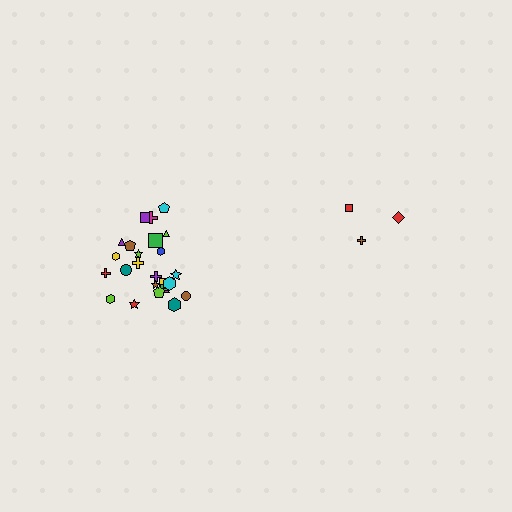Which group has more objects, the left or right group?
The left group.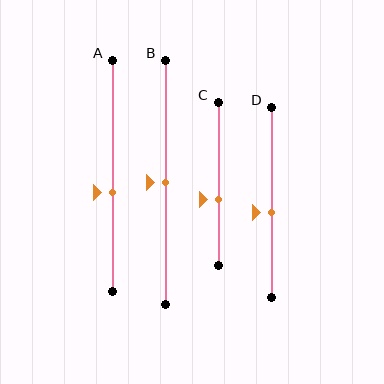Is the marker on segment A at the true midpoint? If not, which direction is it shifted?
No, the marker on segment A is shifted downward by about 7% of the segment length.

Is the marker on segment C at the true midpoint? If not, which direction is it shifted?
No, the marker on segment C is shifted downward by about 9% of the segment length.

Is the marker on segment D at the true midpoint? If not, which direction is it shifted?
No, the marker on segment D is shifted downward by about 5% of the segment length.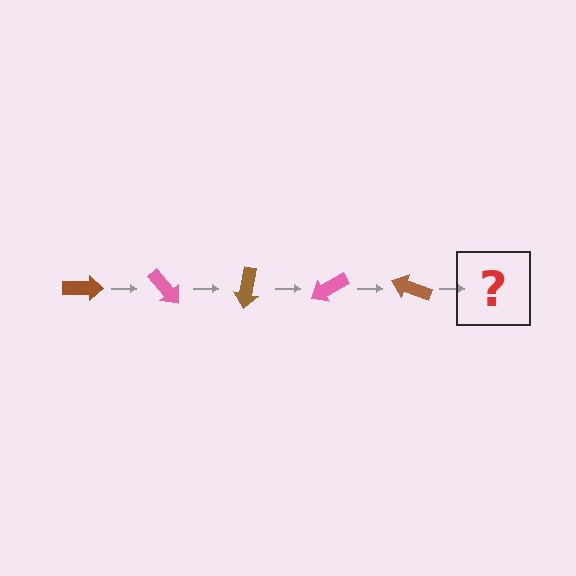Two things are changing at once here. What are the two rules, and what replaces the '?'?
The two rules are that it rotates 50 degrees each step and the color cycles through brown and pink. The '?' should be a pink arrow, rotated 250 degrees from the start.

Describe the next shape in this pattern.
It should be a pink arrow, rotated 250 degrees from the start.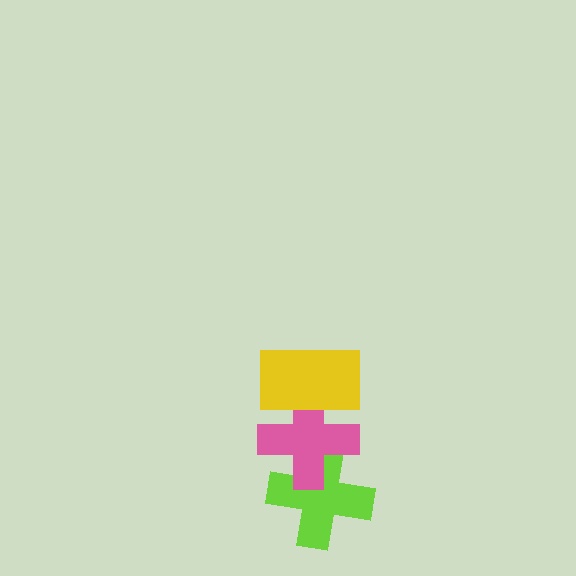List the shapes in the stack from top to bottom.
From top to bottom: the yellow rectangle, the pink cross, the lime cross.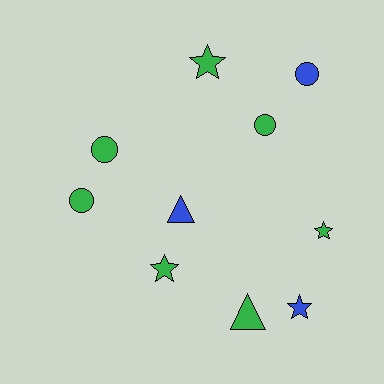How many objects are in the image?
There are 10 objects.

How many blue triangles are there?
There is 1 blue triangle.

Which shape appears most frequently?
Star, with 4 objects.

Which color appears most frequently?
Green, with 7 objects.